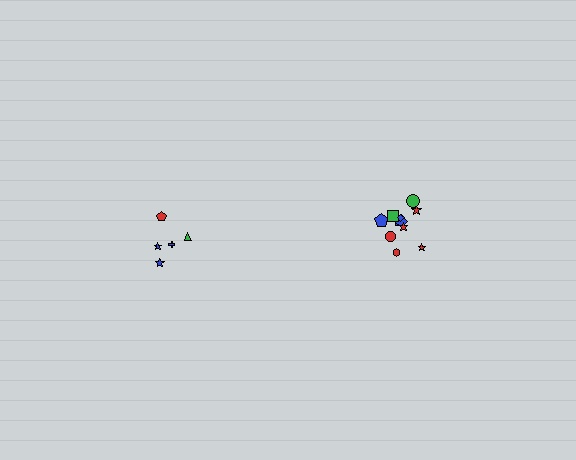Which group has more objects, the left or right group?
The right group.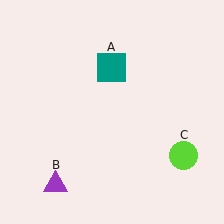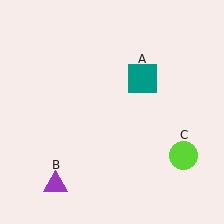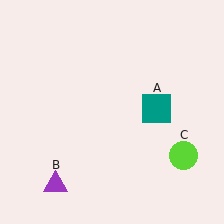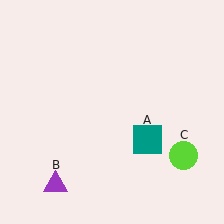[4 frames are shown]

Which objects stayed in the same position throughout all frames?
Purple triangle (object B) and lime circle (object C) remained stationary.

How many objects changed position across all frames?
1 object changed position: teal square (object A).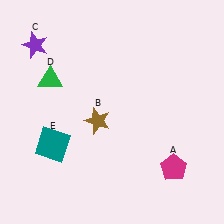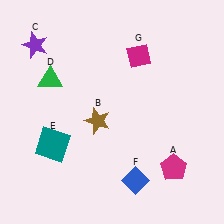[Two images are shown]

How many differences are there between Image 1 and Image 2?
There are 2 differences between the two images.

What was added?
A blue diamond (F), a magenta diamond (G) were added in Image 2.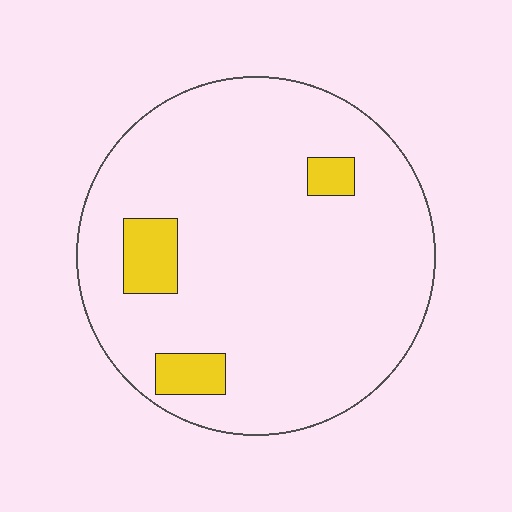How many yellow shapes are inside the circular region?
3.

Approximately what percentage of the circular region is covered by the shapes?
Approximately 10%.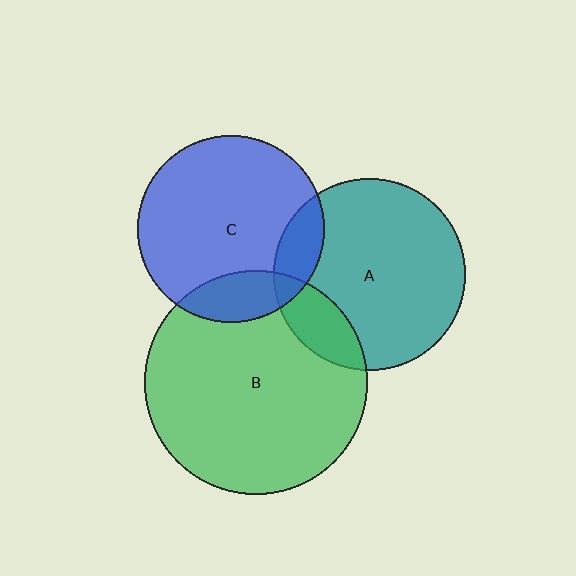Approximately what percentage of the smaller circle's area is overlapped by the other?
Approximately 15%.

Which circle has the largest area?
Circle B (green).